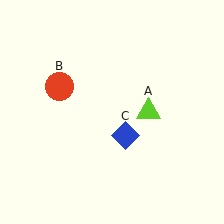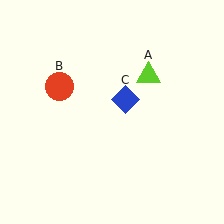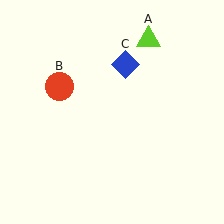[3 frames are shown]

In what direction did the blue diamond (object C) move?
The blue diamond (object C) moved up.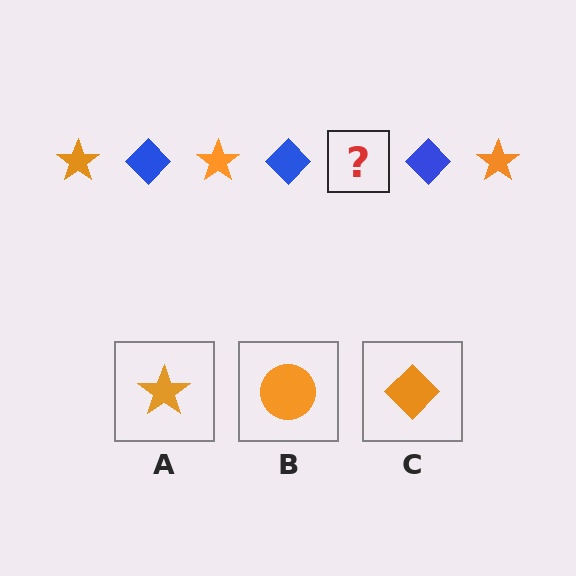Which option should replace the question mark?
Option A.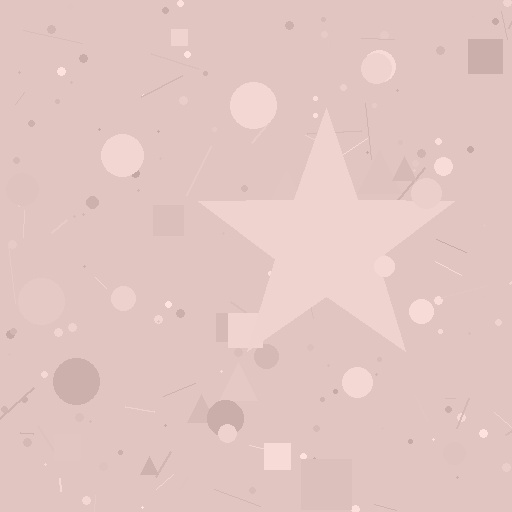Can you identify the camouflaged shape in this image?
The camouflaged shape is a star.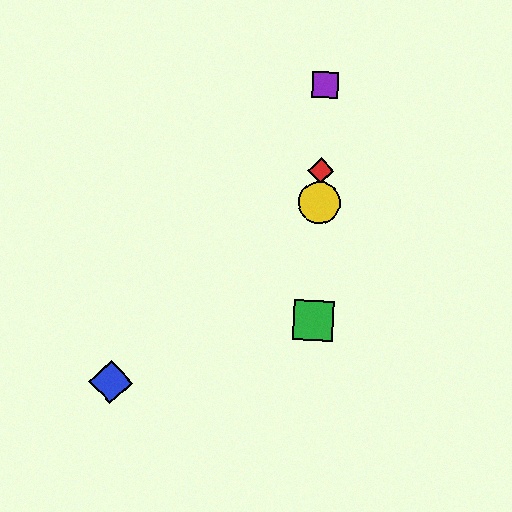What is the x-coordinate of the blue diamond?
The blue diamond is at x≈111.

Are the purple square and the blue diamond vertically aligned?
No, the purple square is at x≈325 and the blue diamond is at x≈111.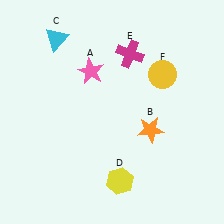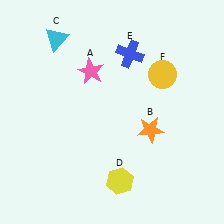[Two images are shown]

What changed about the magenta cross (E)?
In Image 1, E is magenta. In Image 2, it changed to blue.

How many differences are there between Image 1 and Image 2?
There is 1 difference between the two images.